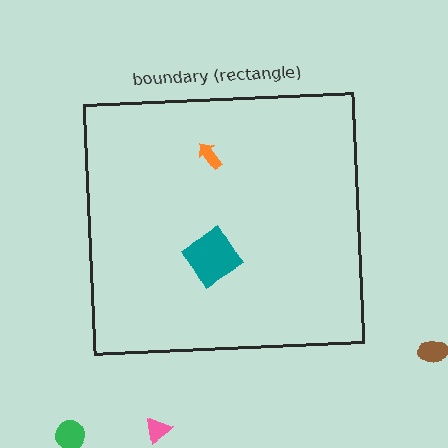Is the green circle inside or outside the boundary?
Outside.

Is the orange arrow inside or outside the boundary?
Inside.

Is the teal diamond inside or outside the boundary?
Inside.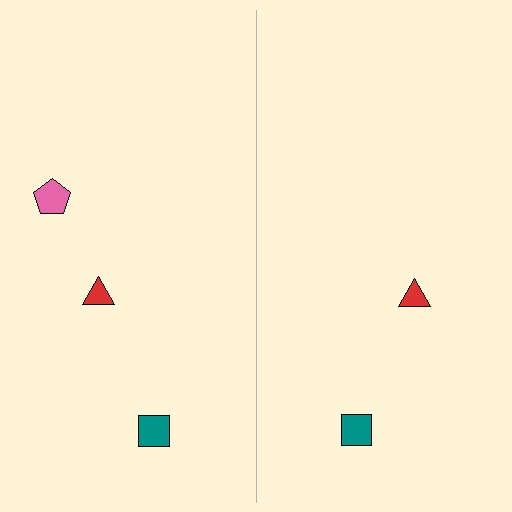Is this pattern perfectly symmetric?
No, the pattern is not perfectly symmetric. A pink pentagon is missing from the right side.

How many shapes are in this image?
There are 5 shapes in this image.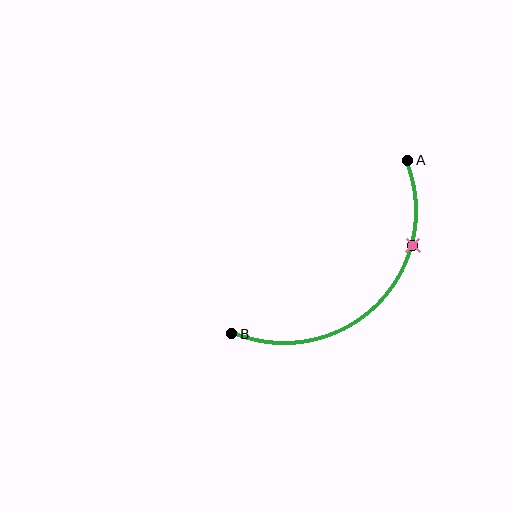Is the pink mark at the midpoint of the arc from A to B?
No. The pink mark lies on the arc but is closer to endpoint A. The arc midpoint would be at the point on the curve equidistant along the arc from both A and B.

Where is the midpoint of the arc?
The arc midpoint is the point on the curve farthest from the straight line joining A and B. It sits below and to the right of that line.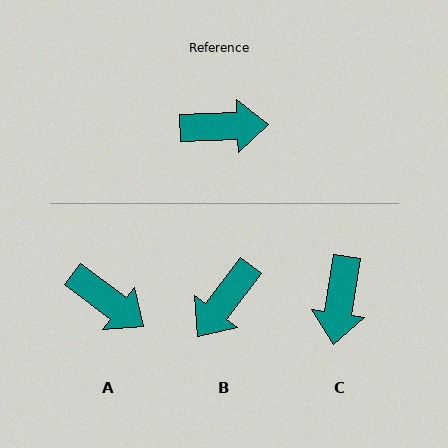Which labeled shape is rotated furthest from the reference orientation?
B, about 129 degrees away.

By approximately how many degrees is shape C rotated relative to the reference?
Approximately 101 degrees clockwise.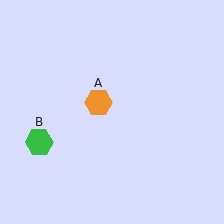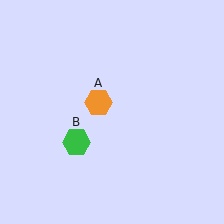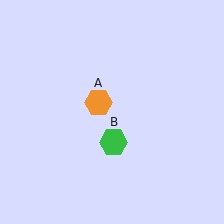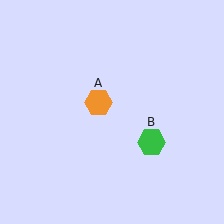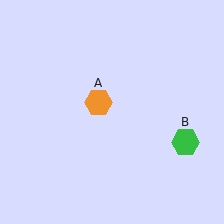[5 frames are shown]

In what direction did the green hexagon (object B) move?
The green hexagon (object B) moved right.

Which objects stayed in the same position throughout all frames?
Orange hexagon (object A) remained stationary.